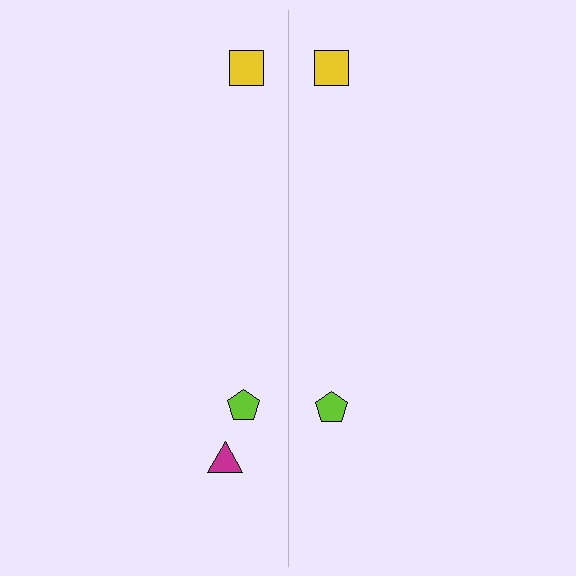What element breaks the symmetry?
A magenta triangle is missing from the right side.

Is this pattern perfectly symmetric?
No, the pattern is not perfectly symmetric. A magenta triangle is missing from the right side.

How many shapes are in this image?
There are 5 shapes in this image.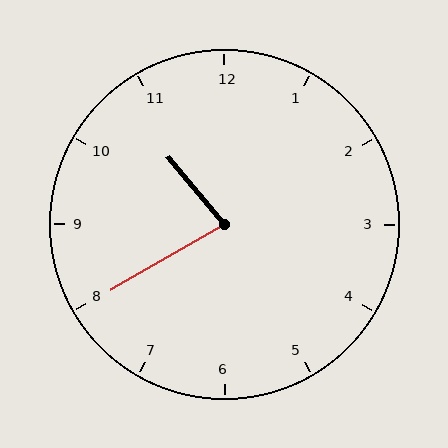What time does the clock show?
10:40.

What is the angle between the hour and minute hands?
Approximately 80 degrees.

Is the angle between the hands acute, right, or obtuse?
It is acute.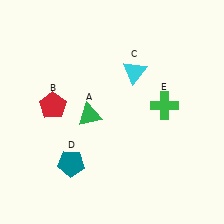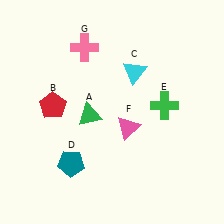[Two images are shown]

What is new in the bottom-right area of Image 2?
A pink triangle (F) was added in the bottom-right area of Image 2.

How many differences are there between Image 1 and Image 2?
There are 2 differences between the two images.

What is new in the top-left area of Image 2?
A pink cross (G) was added in the top-left area of Image 2.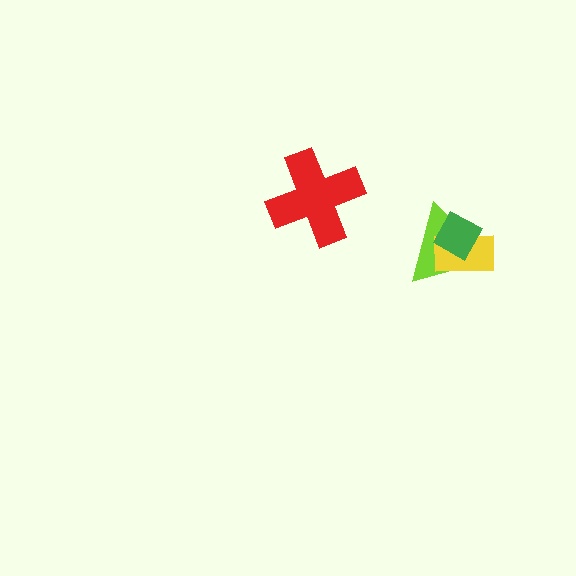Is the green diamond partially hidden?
No, no other shape covers it.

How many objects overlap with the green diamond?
2 objects overlap with the green diamond.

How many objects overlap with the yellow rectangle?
2 objects overlap with the yellow rectangle.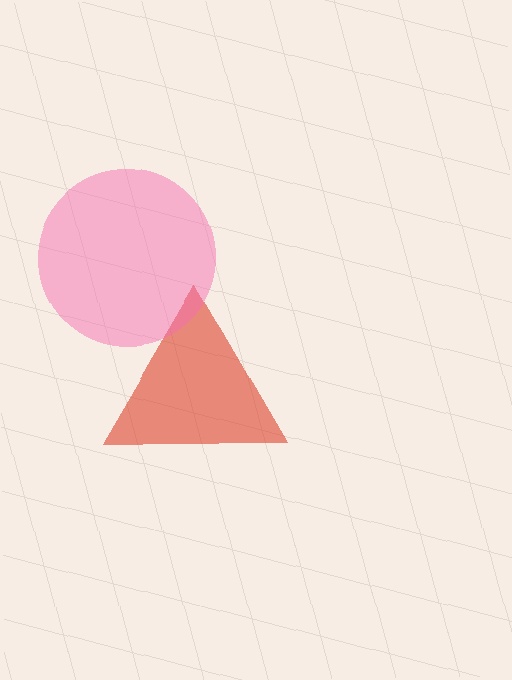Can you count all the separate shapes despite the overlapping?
Yes, there are 2 separate shapes.